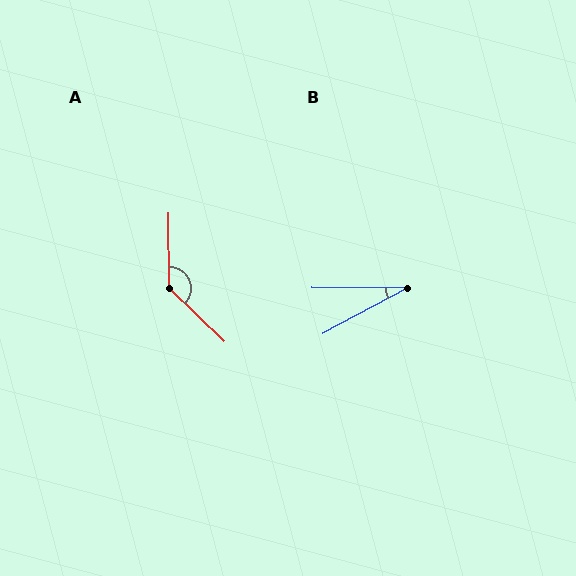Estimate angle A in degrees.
Approximately 134 degrees.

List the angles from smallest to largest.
B (29°), A (134°).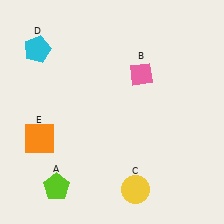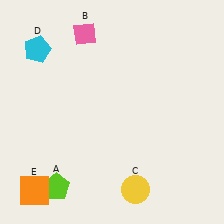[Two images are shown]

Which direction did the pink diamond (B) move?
The pink diamond (B) moved left.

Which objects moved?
The objects that moved are: the pink diamond (B), the orange square (E).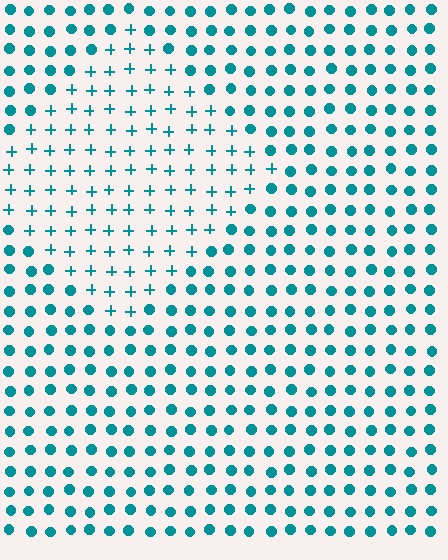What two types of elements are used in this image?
The image uses plus signs inside the diamond region and circles outside it.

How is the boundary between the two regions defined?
The boundary is defined by a change in element shape: plus signs inside vs. circles outside. All elements share the same color and spacing.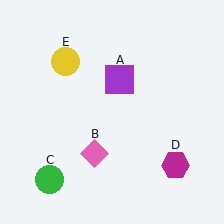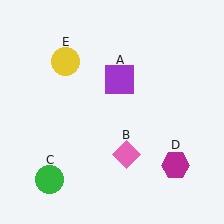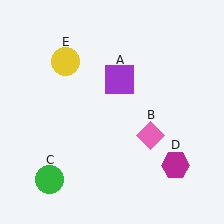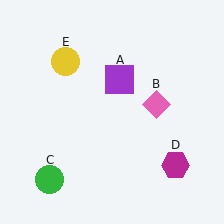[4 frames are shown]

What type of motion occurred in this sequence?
The pink diamond (object B) rotated counterclockwise around the center of the scene.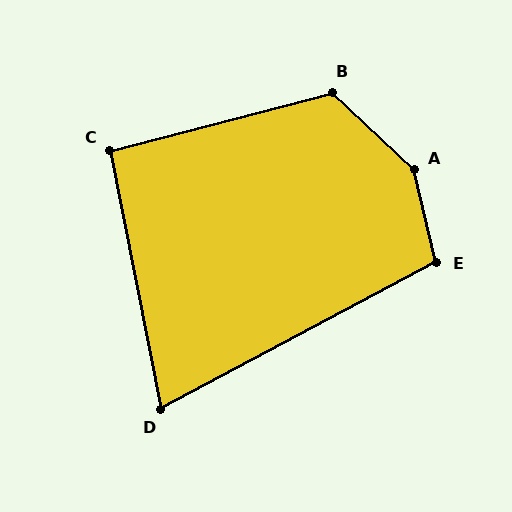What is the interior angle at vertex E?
Approximately 105 degrees (obtuse).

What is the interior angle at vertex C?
Approximately 93 degrees (approximately right).